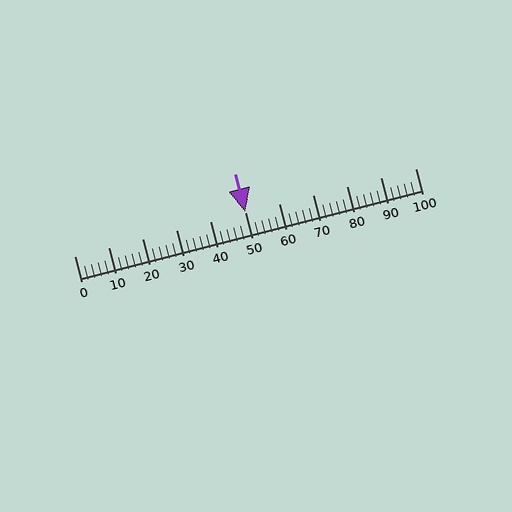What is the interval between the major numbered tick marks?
The major tick marks are spaced 10 units apart.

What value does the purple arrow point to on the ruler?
The purple arrow points to approximately 50.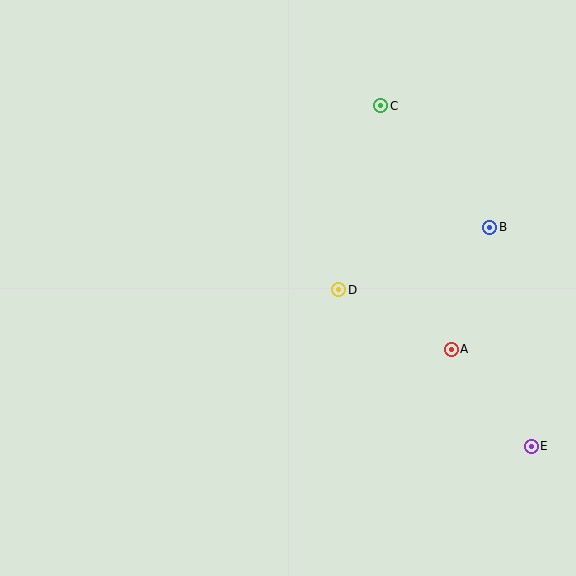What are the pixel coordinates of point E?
Point E is at (531, 446).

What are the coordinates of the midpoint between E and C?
The midpoint between E and C is at (456, 276).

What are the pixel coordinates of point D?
Point D is at (339, 290).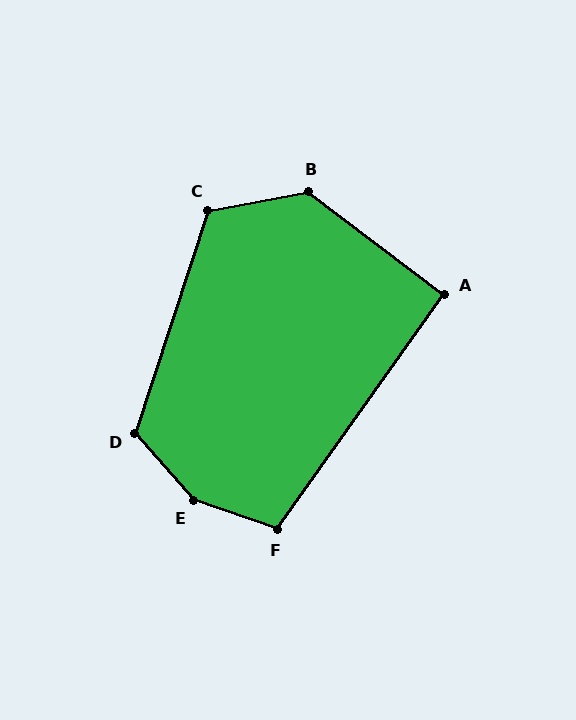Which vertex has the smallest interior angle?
A, at approximately 92 degrees.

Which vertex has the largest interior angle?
E, at approximately 150 degrees.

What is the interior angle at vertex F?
Approximately 107 degrees (obtuse).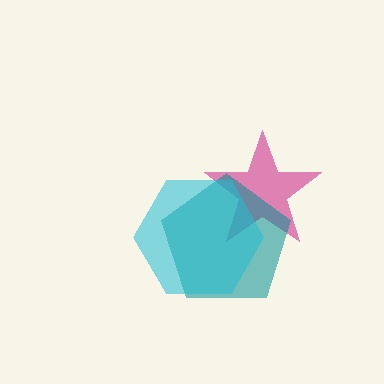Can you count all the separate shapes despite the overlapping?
Yes, there are 3 separate shapes.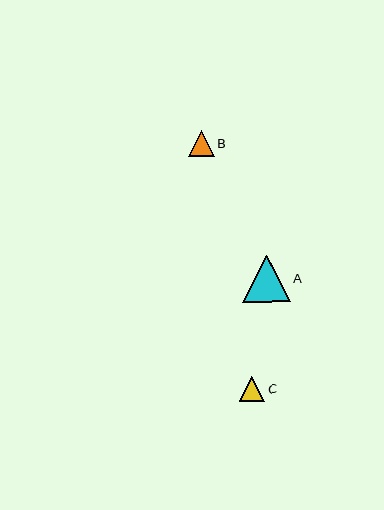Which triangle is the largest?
Triangle A is the largest with a size of approximately 48 pixels.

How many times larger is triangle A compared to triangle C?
Triangle A is approximately 1.9 times the size of triangle C.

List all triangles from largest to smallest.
From largest to smallest: A, B, C.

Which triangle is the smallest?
Triangle C is the smallest with a size of approximately 25 pixels.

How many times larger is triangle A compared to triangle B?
Triangle A is approximately 1.8 times the size of triangle B.